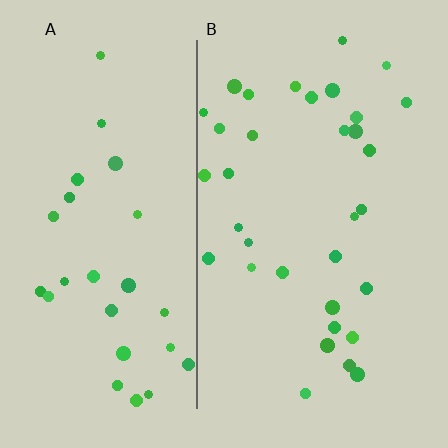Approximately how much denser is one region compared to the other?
Approximately 1.2× — region B over region A.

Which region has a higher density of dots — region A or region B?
B (the right).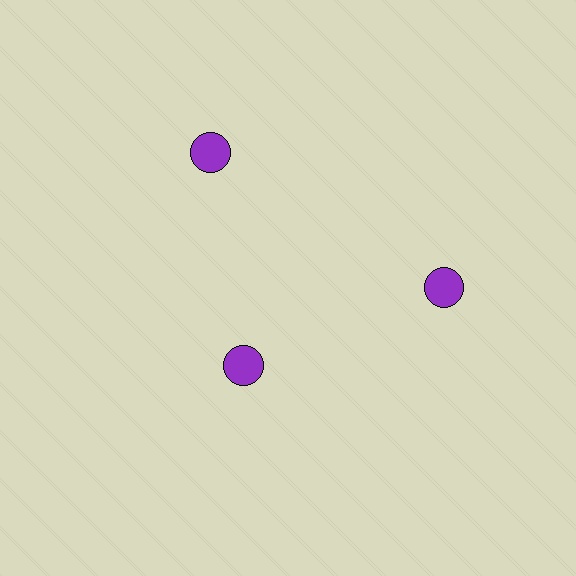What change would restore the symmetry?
The symmetry would be restored by moving it outward, back onto the ring so that all 3 circles sit at equal angles and equal distance from the center.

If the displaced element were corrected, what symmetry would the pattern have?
It would have 3-fold rotational symmetry — the pattern would map onto itself every 120 degrees.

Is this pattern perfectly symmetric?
No. The 3 purple circles are arranged in a ring, but one element near the 7 o'clock position is pulled inward toward the center, breaking the 3-fold rotational symmetry.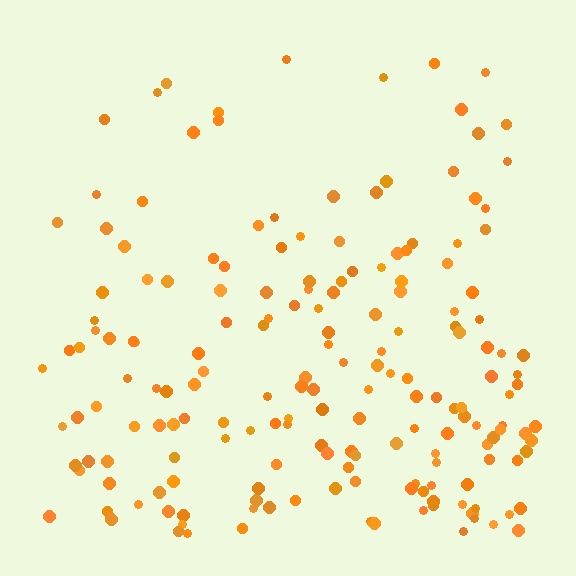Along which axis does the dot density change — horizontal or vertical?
Vertical.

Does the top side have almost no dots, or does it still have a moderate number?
Still a moderate number, just noticeably fewer than the bottom.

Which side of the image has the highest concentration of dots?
The bottom.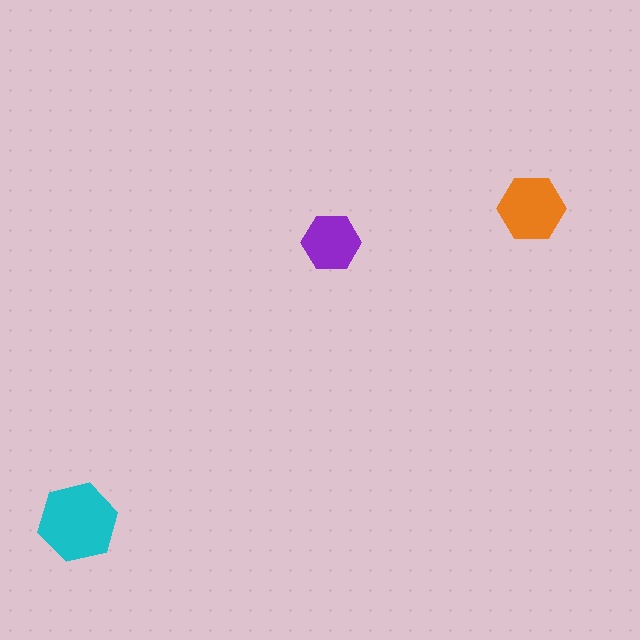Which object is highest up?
The orange hexagon is topmost.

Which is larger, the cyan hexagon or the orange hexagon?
The cyan one.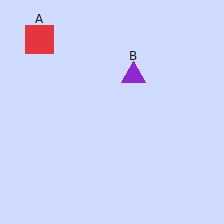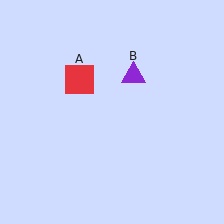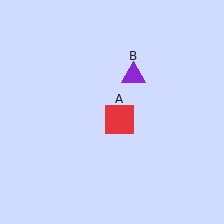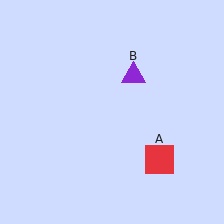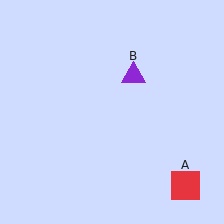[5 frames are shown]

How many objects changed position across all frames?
1 object changed position: red square (object A).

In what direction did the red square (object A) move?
The red square (object A) moved down and to the right.